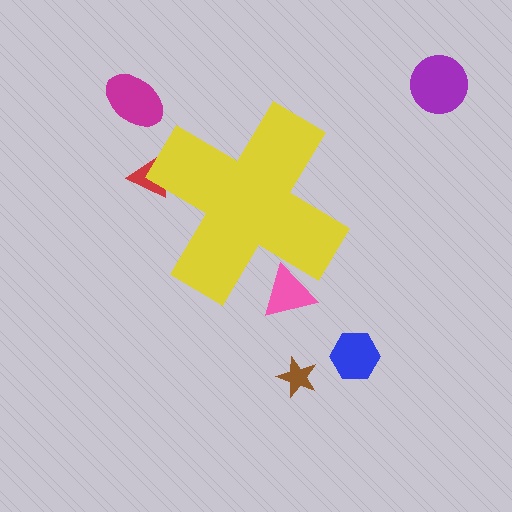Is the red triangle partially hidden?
Yes, the red triangle is partially hidden behind the yellow cross.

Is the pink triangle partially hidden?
Yes, the pink triangle is partially hidden behind the yellow cross.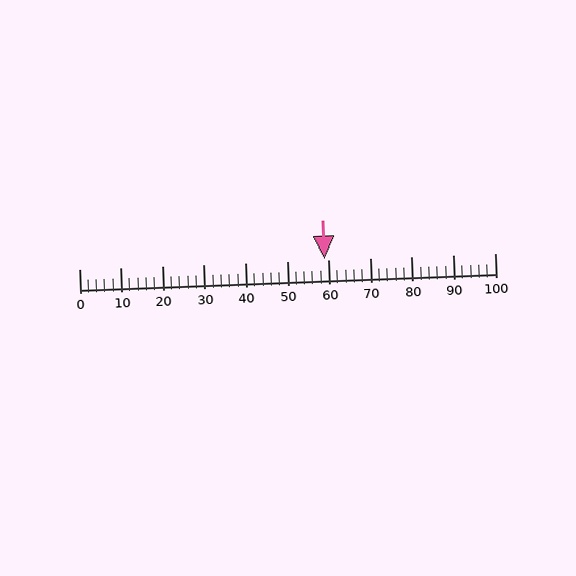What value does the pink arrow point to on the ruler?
The pink arrow points to approximately 59.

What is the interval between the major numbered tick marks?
The major tick marks are spaced 10 units apart.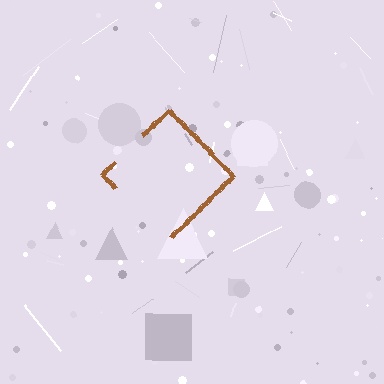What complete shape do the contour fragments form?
The contour fragments form a diamond.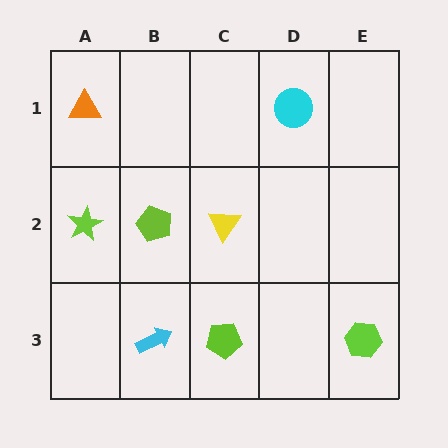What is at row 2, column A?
A lime star.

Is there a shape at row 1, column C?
No, that cell is empty.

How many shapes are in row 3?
3 shapes.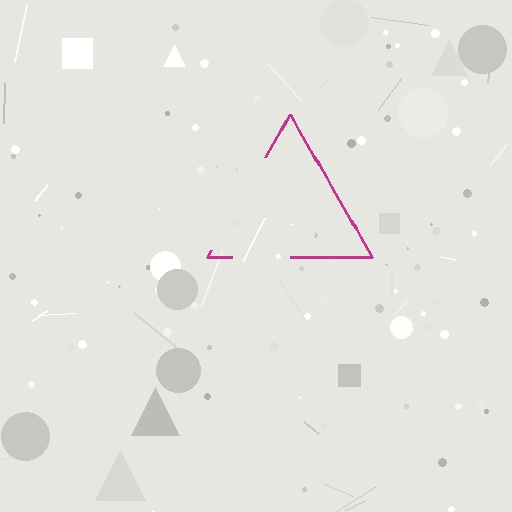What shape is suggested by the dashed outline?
The dashed outline suggests a triangle.